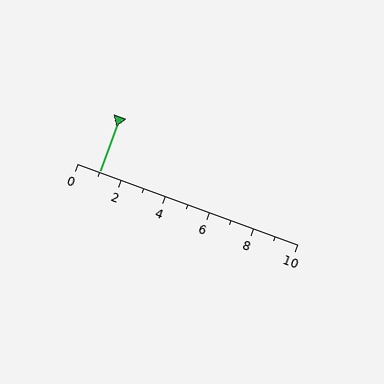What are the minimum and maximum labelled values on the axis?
The axis runs from 0 to 10.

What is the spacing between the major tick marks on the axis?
The major ticks are spaced 2 apart.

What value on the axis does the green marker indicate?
The marker indicates approximately 1.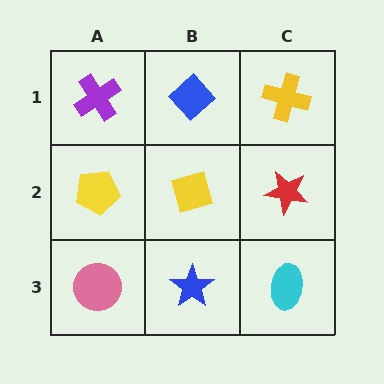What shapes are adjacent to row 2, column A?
A purple cross (row 1, column A), a pink circle (row 3, column A), a yellow diamond (row 2, column B).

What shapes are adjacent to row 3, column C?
A red star (row 2, column C), a blue star (row 3, column B).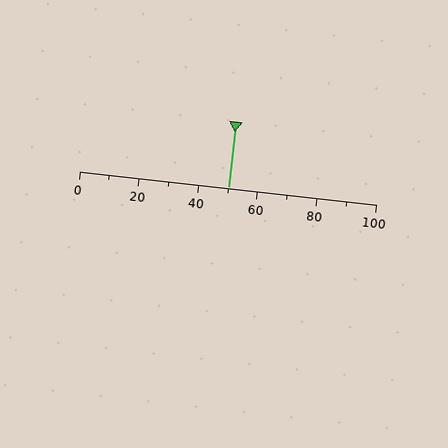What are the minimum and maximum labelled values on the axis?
The axis runs from 0 to 100.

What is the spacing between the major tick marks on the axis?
The major ticks are spaced 20 apart.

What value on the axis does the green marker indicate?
The marker indicates approximately 50.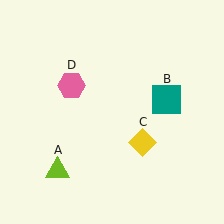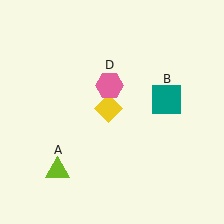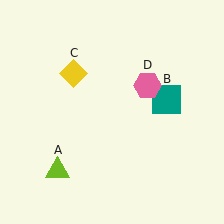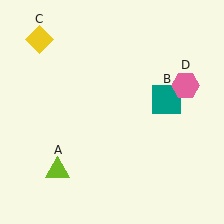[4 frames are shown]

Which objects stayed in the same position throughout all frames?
Lime triangle (object A) and teal square (object B) remained stationary.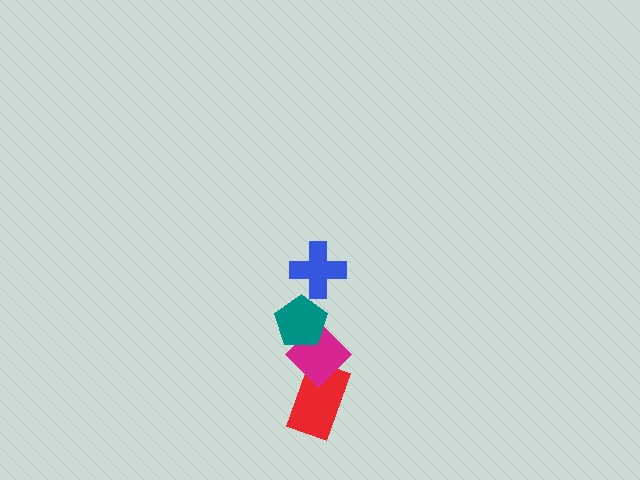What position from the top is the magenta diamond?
The magenta diamond is 3rd from the top.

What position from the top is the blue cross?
The blue cross is 1st from the top.